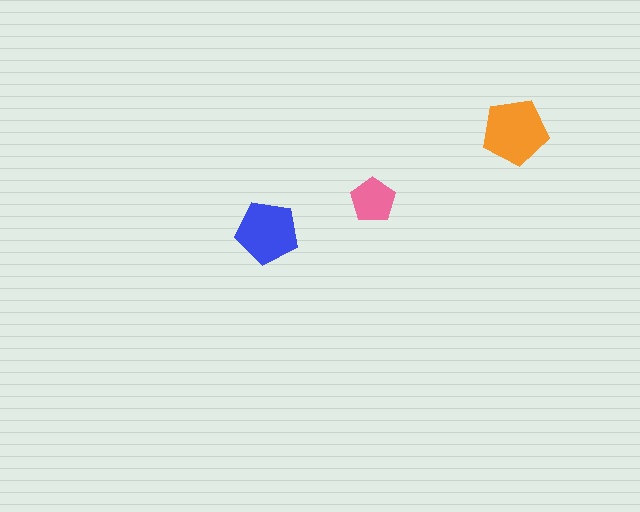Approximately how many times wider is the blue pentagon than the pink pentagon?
About 1.5 times wider.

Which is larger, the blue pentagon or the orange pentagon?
The orange one.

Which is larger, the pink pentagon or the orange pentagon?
The orange one.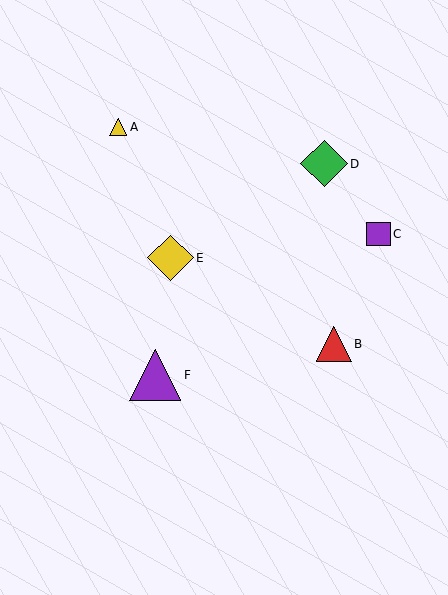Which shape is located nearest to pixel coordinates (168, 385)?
The purple triangle (labeled F) at (155, 375) is nearest to that location.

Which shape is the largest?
The purple triangle (labeled F) is the largest.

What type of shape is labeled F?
Shape F is a purple triangle.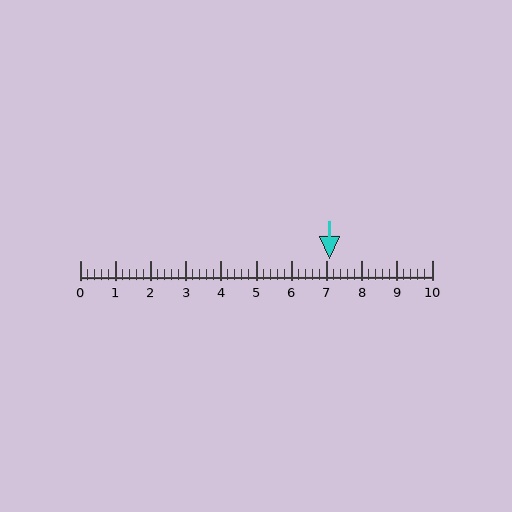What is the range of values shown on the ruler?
The ruler shows values from 0 to 10.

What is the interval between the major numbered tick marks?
The major tick marks are spaced 1 units apart.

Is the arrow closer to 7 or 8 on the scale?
The arrow is closer to 7.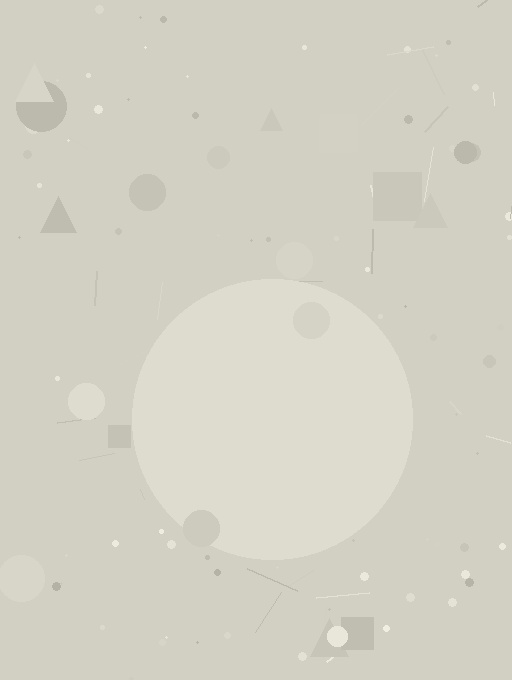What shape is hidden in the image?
A circle is hidden in the image.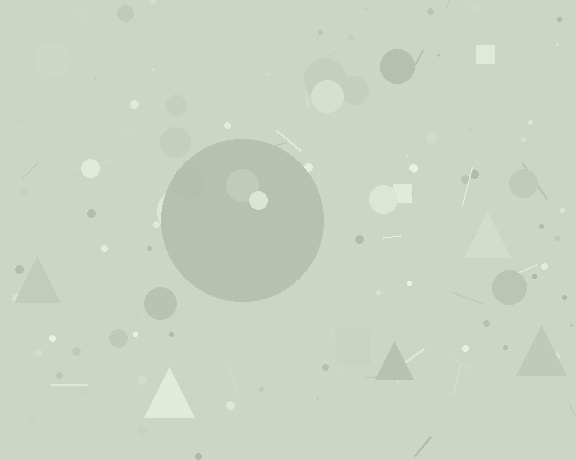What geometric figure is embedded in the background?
A circle is embedded in the background.